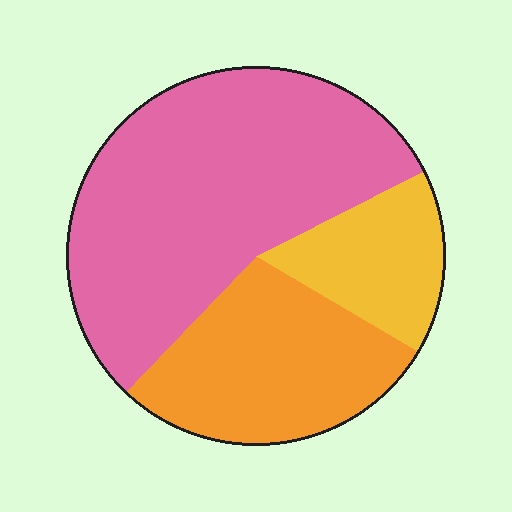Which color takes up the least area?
Yellow, at roughly 15%.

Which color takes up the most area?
Pink, at roughly 55%.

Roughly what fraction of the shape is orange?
Orange covers roughly 30% of the shape.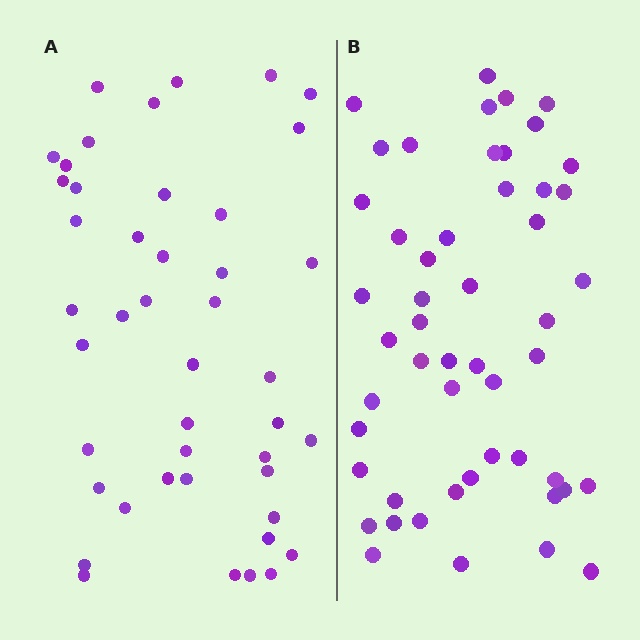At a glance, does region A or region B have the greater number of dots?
Region B (the right region) has more dots.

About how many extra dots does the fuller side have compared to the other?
Region B has roughly 8 or so more dots than region A.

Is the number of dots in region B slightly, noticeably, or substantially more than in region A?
Region B has only slightly more — the two regions are fairly close. The ratio is roughly 1.2 to 1.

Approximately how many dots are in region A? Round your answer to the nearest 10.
About 40 dots. (The exact count is 44, which rounds to 40.)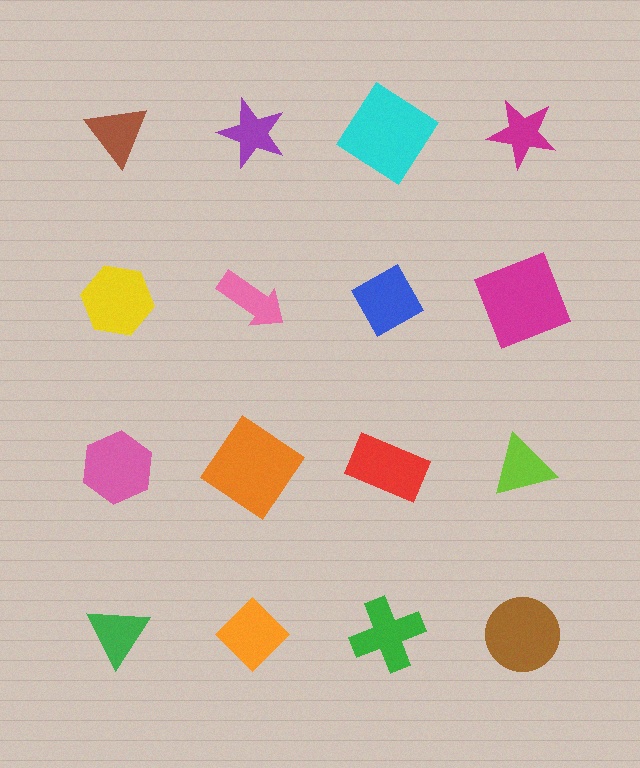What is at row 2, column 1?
A yellow hexagon.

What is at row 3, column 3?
A red rectangle.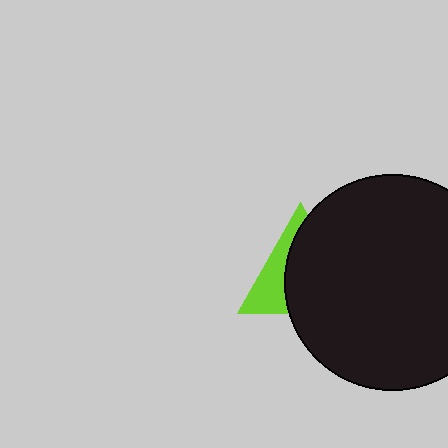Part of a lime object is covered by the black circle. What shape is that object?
It is a triangle.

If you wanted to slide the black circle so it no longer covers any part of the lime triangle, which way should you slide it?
Slide it right — that is the most direct way to separate the two shapes.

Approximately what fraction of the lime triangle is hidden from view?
Roughly 65% of the lime triangle is hidden behind the black circle.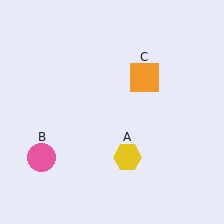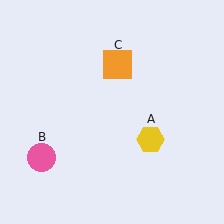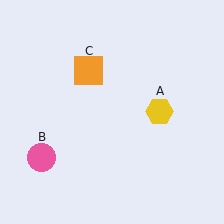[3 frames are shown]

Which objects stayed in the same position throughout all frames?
Pink circle (object B) remained stationary.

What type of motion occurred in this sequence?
The yellow hexagon (object A), orange square (object C) rotated counterclockwise around the center of the scene.